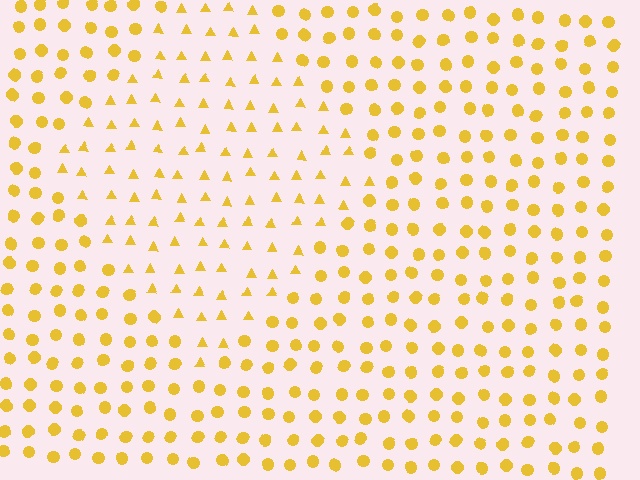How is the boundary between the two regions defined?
The boundary is defined by a change in element shape: triangles inside vs. circles outside. All elements share the same color and spacing.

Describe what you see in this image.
The image is filled with small yellow elements arranged in a uniform grid. A diamond-shaped region contains triangles, while the surrounding area contains circles. The boundary is defined purely by the change in element shape.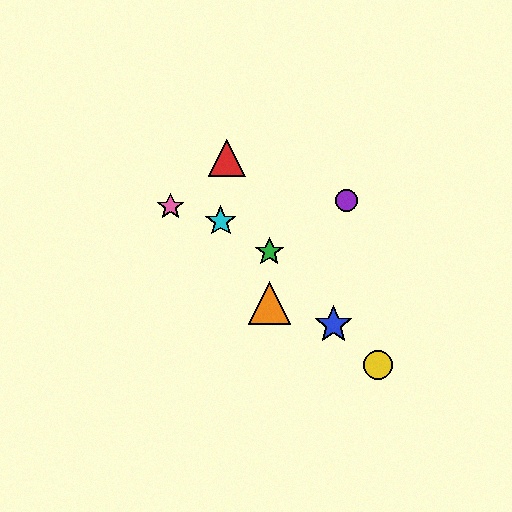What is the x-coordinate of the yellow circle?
The yellow circle is at x≈378.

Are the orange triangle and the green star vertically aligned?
Yes, both are at x≈269.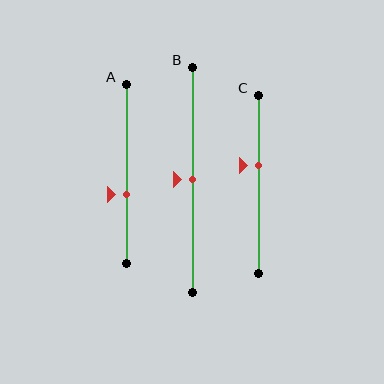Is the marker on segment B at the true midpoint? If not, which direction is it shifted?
Yes, the marker on segment B is at the true midpoint.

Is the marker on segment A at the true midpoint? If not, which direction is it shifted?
No, the marker on segment A is shifted downward by about 12% of the segment length.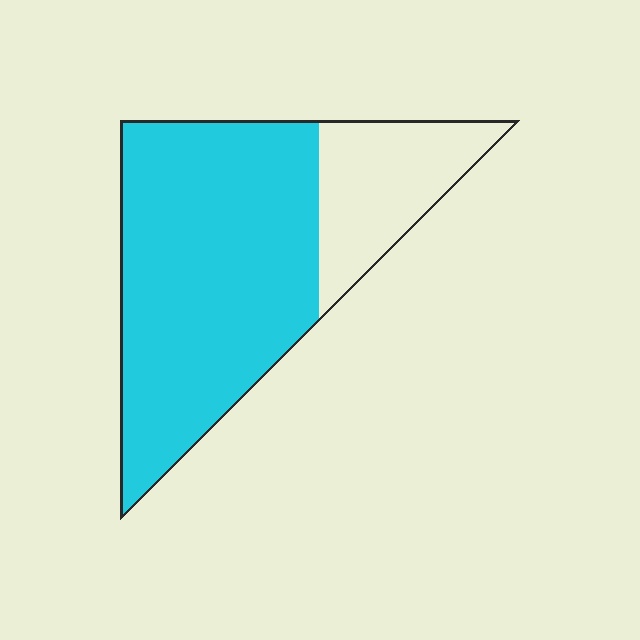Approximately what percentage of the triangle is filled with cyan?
Approximately 75%.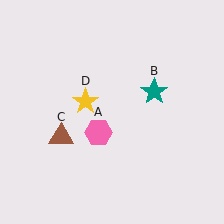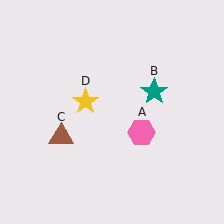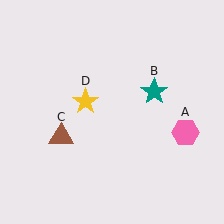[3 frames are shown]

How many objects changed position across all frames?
1 object changed position: pink hexagon (object A).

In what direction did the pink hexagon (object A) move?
The pink hexagon (object A) moved right.